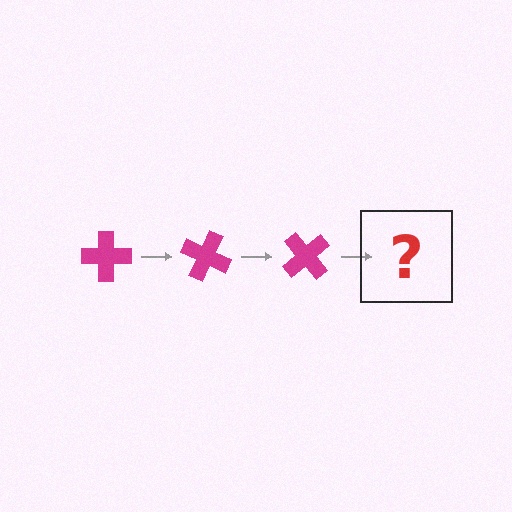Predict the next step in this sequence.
The next step is a magenta cross rotated 75 degrees.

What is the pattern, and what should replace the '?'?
The pattern is that the cross rotates 25 degrees each step. The '?' should be a magenta cross rotated 75 degrees.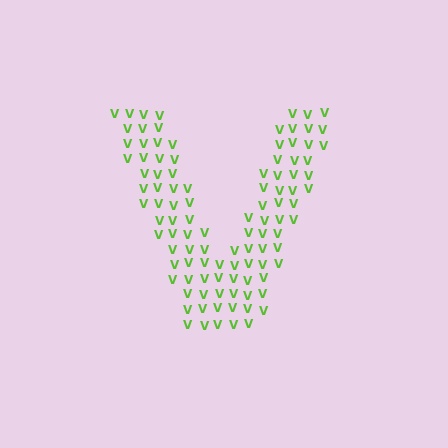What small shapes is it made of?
It is made of small letter V's.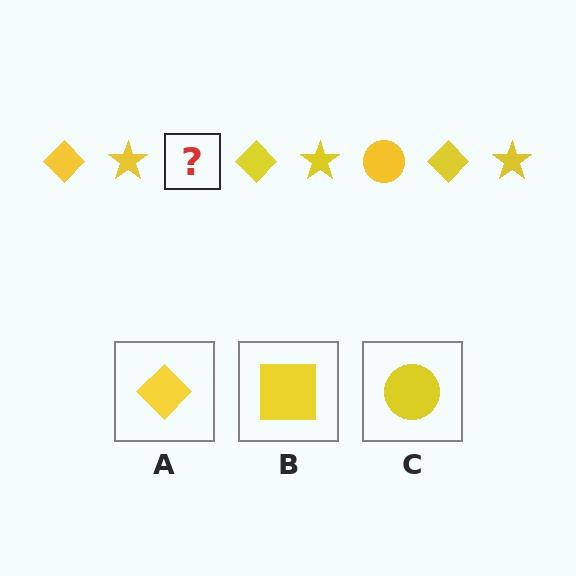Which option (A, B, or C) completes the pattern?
C.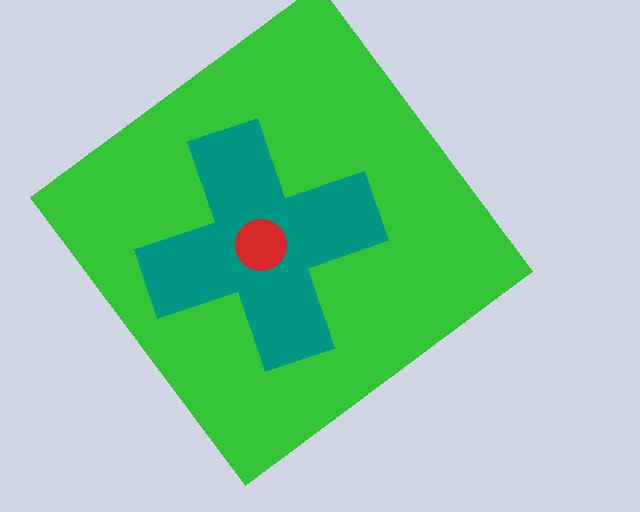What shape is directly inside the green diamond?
The teal cross.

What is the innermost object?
The red circle.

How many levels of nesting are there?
3.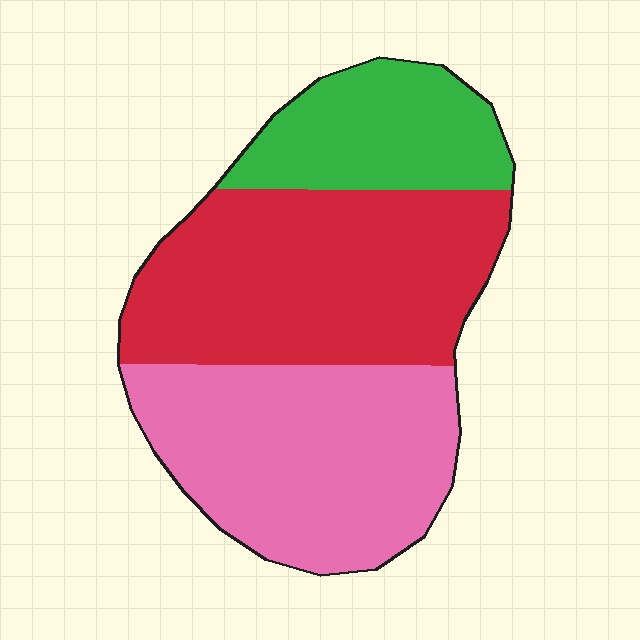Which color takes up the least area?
Green, at roughly 20%.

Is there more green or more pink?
Pink.